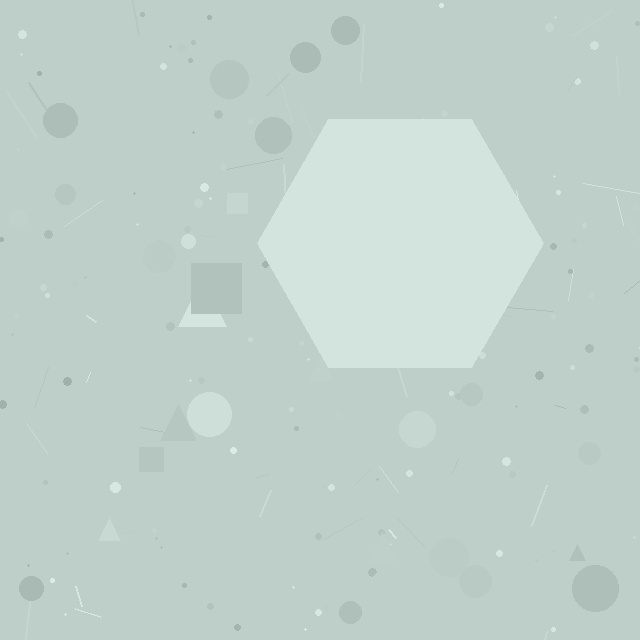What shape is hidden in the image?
A hexagon is hidden in the image.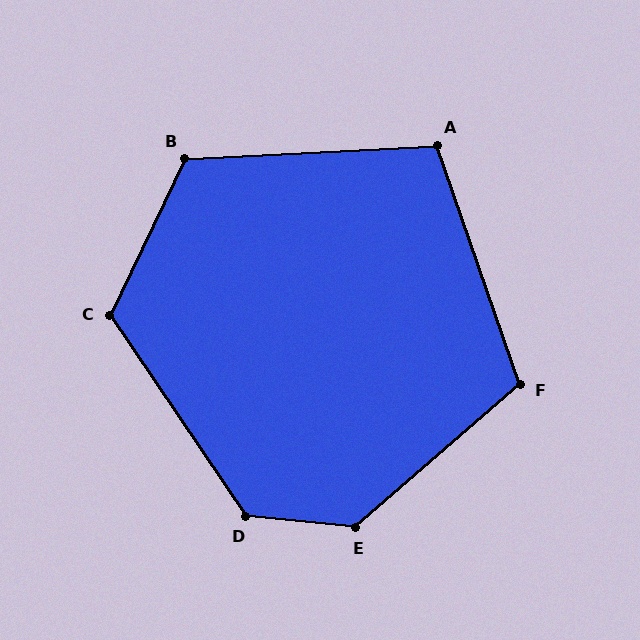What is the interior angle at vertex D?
Approximately 130 degrees (obtuse).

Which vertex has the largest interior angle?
E, at approximately 134 degrees.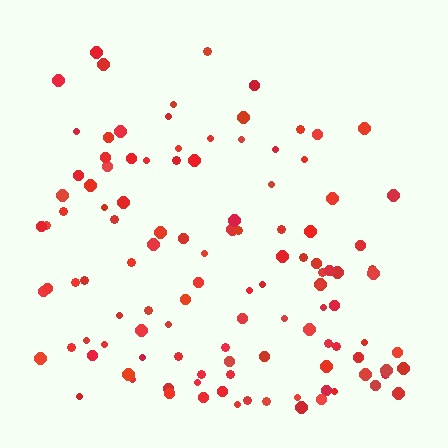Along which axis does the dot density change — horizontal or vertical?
Vertical.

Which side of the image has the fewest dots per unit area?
The top.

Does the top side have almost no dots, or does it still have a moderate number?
Still a moderate number, just noticeably fewer than the bottom.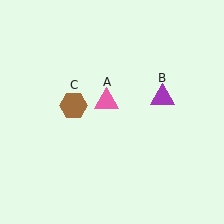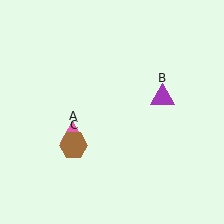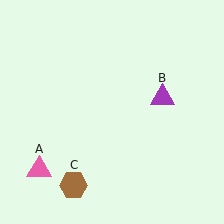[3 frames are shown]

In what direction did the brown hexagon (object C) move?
The brown hexagon (object C) moved down.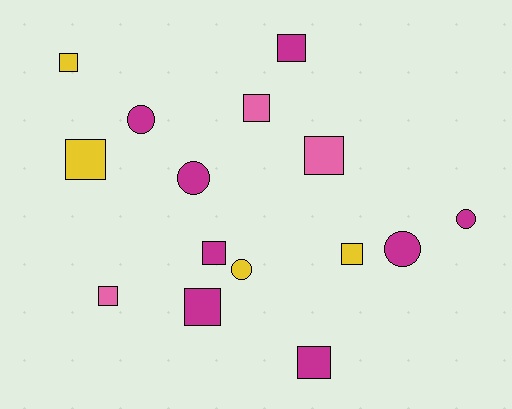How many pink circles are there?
There are no pink circles.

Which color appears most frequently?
Magenta, with 8 objects.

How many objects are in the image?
There are 15 objects.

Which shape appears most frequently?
Square, with 10 objects.